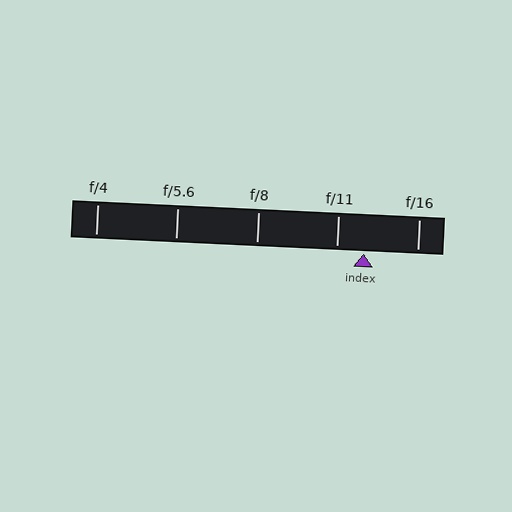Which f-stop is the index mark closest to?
The index mark is closest to f/11.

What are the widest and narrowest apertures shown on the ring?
The widest aperture shown is f/4 and the narrowest is f/16.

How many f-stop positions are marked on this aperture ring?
There are 5 f-stop positions marked.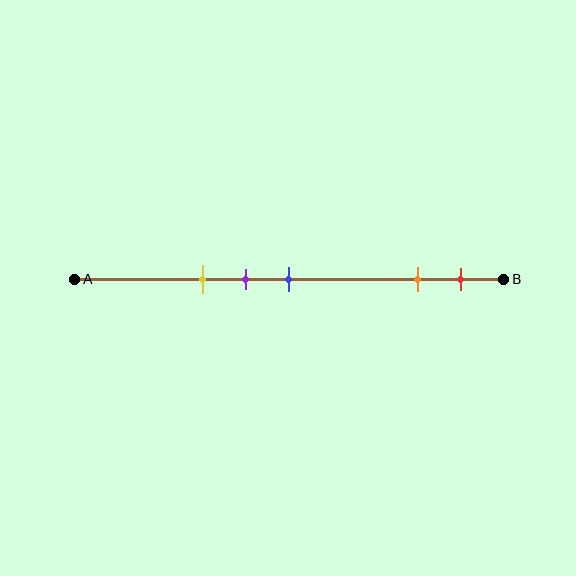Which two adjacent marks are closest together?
The purple and blue marks are the closest adjacent pair.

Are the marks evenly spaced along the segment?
No, the marks are not evenly spaced.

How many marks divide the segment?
There are 5 marks dividing the segment.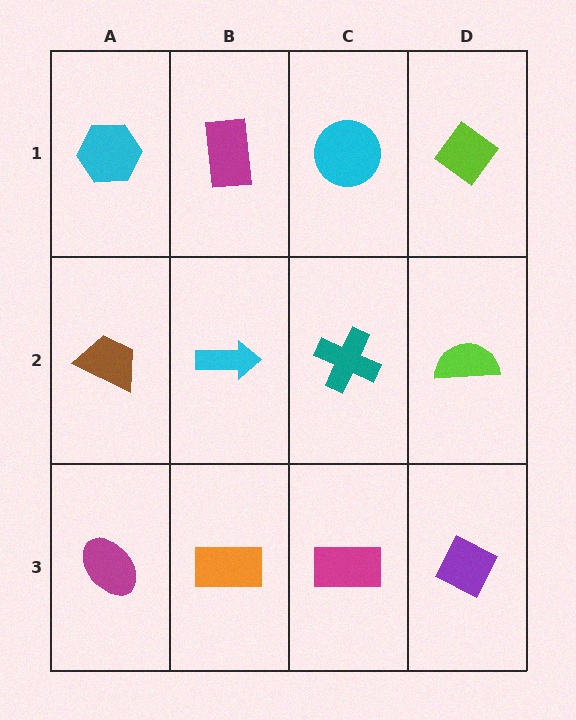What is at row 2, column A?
A brown trapezoid.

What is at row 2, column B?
A cyan arrow.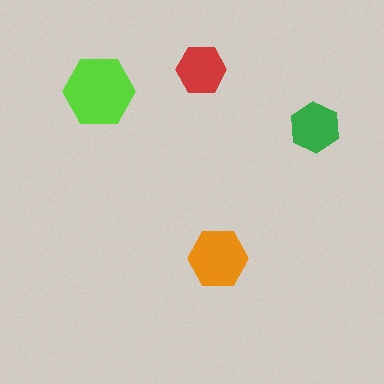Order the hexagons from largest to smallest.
the lime one, the orange one, the green one, the red one.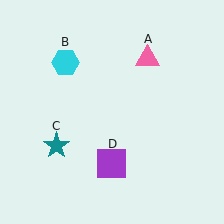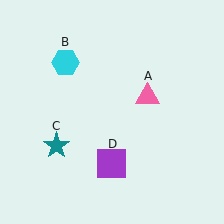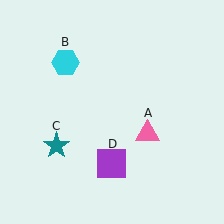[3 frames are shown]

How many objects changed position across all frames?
1 object changed position: pink triangle (object A).